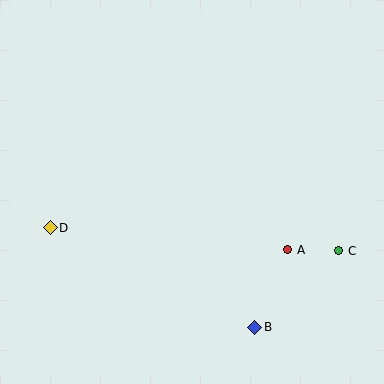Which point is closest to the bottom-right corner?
Point C is closest to the bottom-right corner.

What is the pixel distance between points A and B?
The distance between A and B is 85 pixels.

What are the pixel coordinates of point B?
Point B is at (255, 327).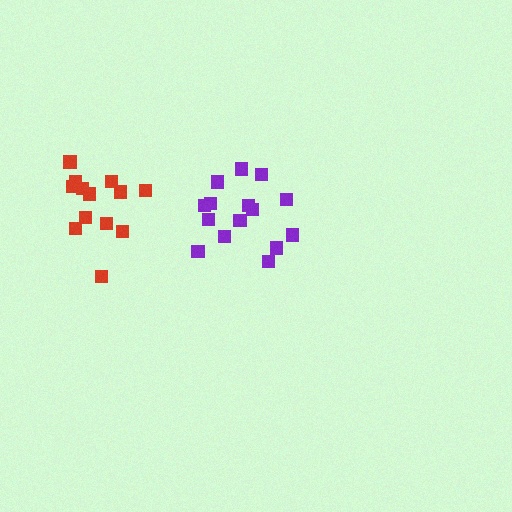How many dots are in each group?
Group 1: 13 dots, Group 2: 16 dots (29 total).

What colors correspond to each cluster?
The clusters are colored: red, purple.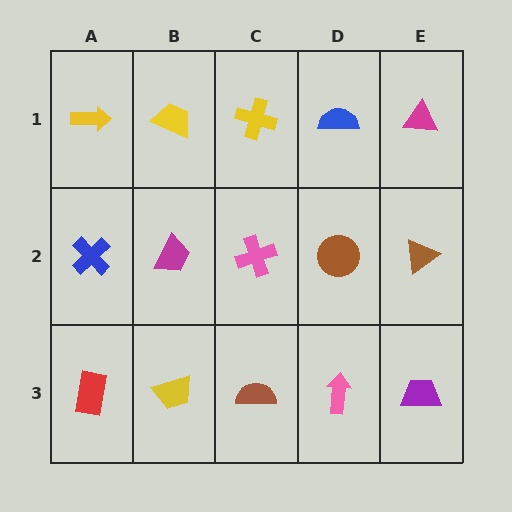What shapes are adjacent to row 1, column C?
A pink cross (row 2, column C), a yellow trapezoid (row 1, column B), a blue semicircle (row 1, column D).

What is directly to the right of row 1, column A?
A yellow trapezoid.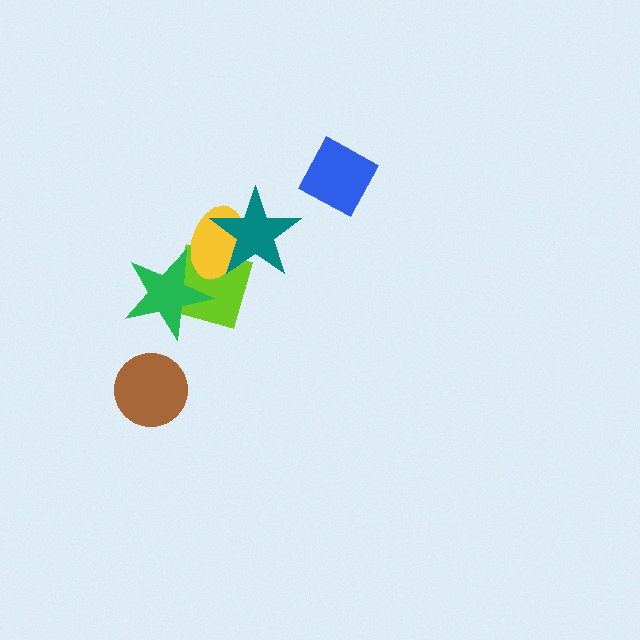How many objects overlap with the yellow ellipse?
3 objects overlap with the yellow ellipse.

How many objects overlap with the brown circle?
0 objects overlap with the brown circle.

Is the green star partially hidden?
No, no other shape covers it.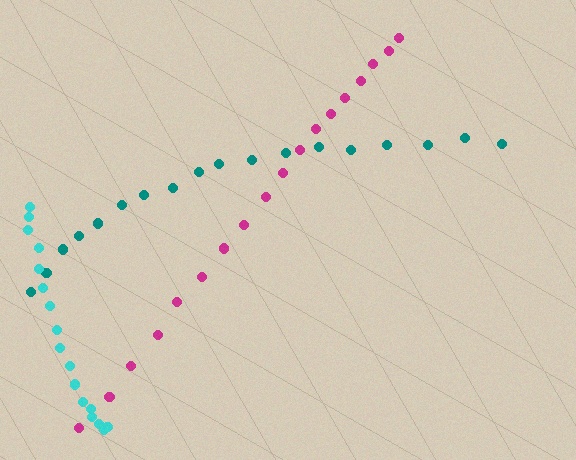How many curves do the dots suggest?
There are 3 distinct paths.